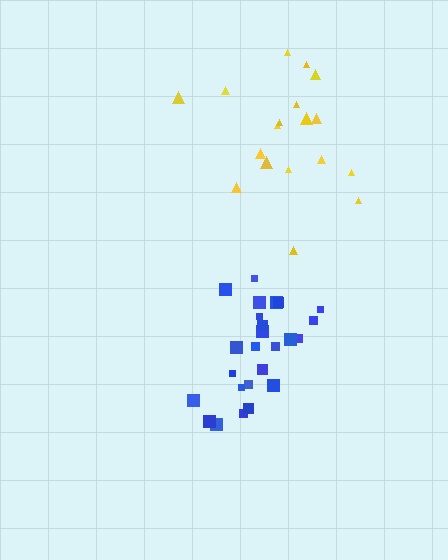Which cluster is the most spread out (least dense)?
Yellow.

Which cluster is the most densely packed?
Blue.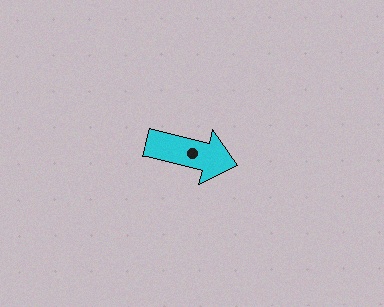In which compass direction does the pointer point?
East.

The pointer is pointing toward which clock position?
Roughly 3 o'clock.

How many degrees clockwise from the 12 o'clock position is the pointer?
Approximately 104 degrees.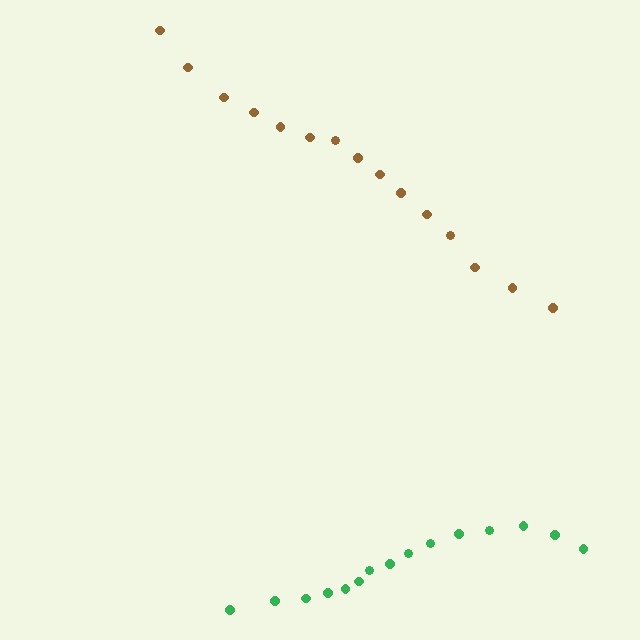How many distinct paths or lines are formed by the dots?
There are 2 distinct paths.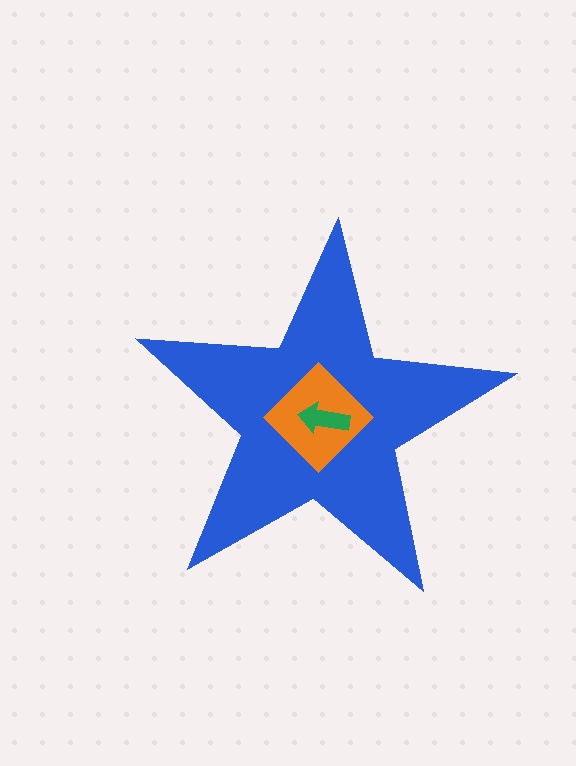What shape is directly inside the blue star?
The orange diamond.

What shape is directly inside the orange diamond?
The green arrow.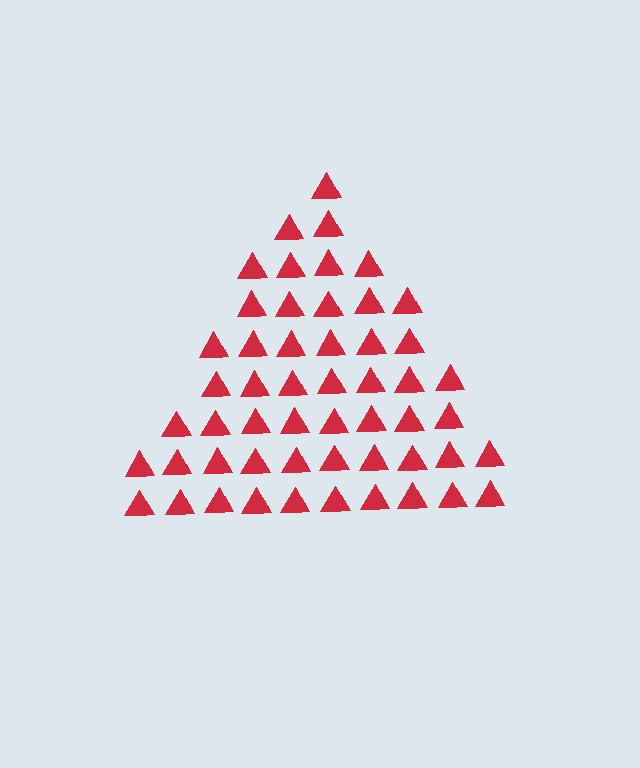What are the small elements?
The small elements are triangles.